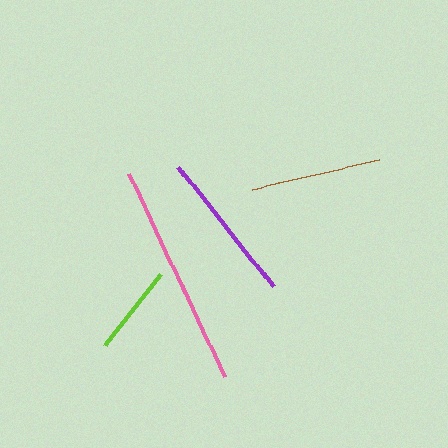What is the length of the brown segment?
The brown segment is approximately 131 pixels long.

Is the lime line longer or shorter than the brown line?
The brown line is longer than the lime line.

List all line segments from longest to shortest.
From longest to shortest: pink, purple, brown, lime.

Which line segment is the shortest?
The lime line is the shortest at approximately 90 pixels.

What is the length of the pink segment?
The pink segment is approximately 224 pixels long.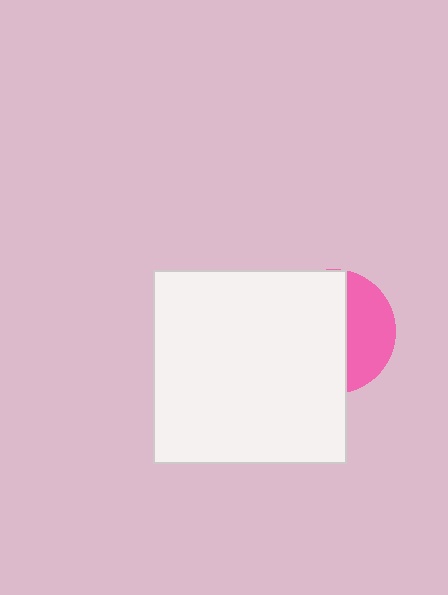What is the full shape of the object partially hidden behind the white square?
The partially hidden object is a pink circle.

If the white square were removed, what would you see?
You would see the complete pink circle.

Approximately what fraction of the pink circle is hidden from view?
Roughly 64% of the pink circle is hidden behind the white square.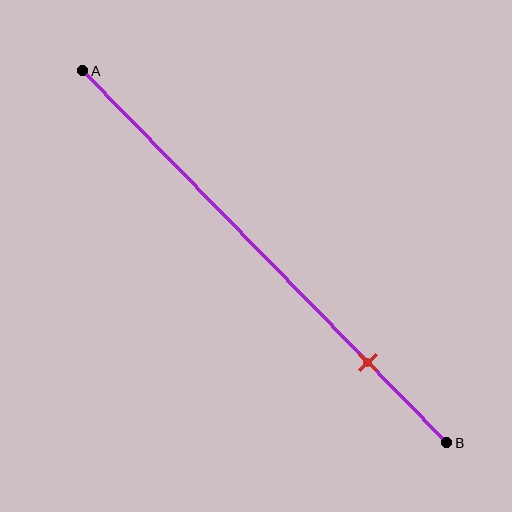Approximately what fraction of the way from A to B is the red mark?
The red mark is approximately 80% of the way from A to B.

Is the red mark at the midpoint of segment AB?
No, the mark is at about 80% from A, not at the 50% midpoint.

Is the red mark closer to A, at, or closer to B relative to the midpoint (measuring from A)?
The red mark is closer to point B than the midpoint of segment AB.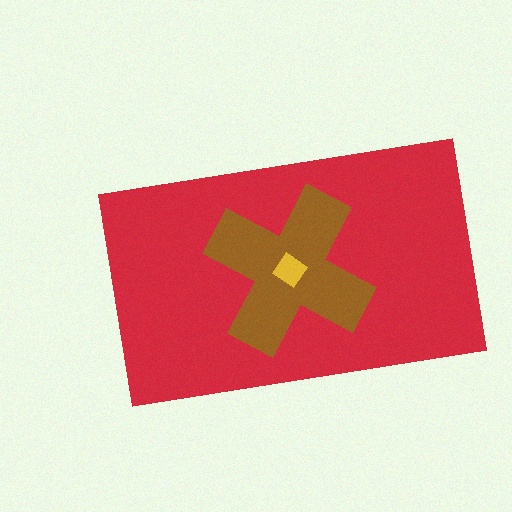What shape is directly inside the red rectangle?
The brown cross.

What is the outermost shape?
The red rectangle.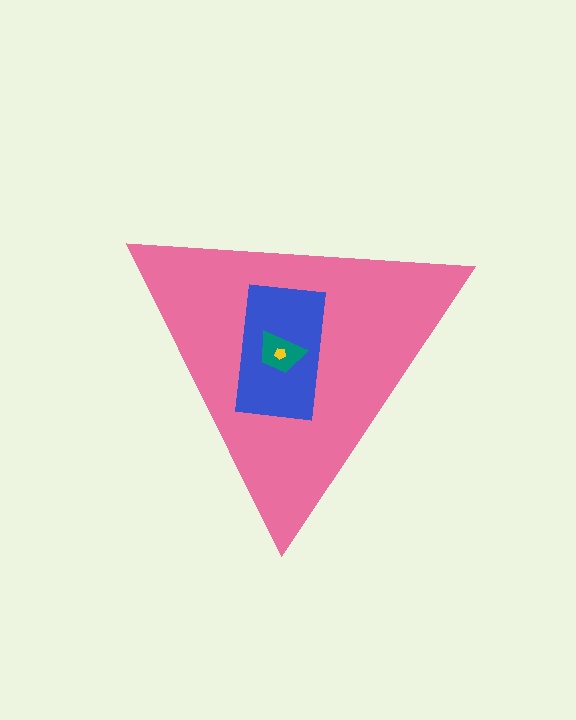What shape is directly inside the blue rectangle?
The teal trapezoid.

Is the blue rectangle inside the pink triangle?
Yes.